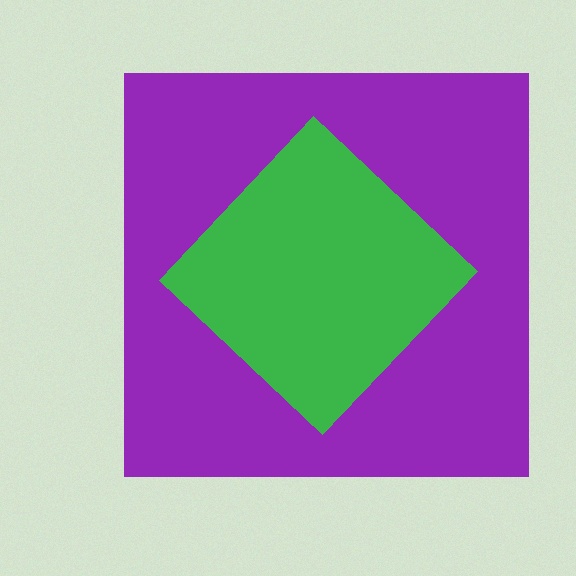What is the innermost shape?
The green diamond.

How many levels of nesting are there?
2.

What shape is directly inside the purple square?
The green diamond.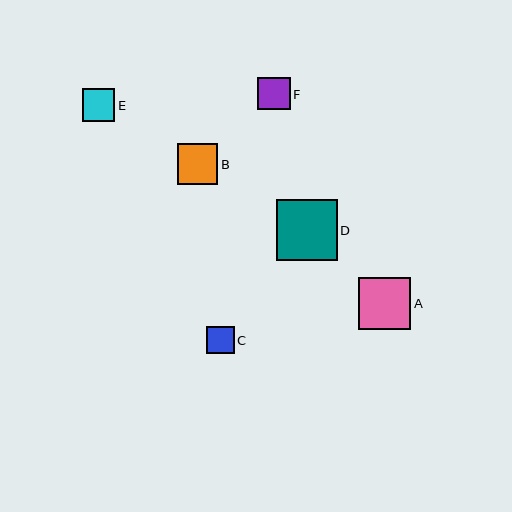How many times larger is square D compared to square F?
Square D is approximately 1.9 times the size of square F.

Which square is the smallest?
Square C is the smallest with a size of approximately 27 pixels.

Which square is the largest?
Square D is the largest with a size of approximately 61 pixels.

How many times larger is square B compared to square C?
Square B is approximately 1.5 times the size of square C.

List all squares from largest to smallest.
From largest to smallest: D, A, B, E, F, C.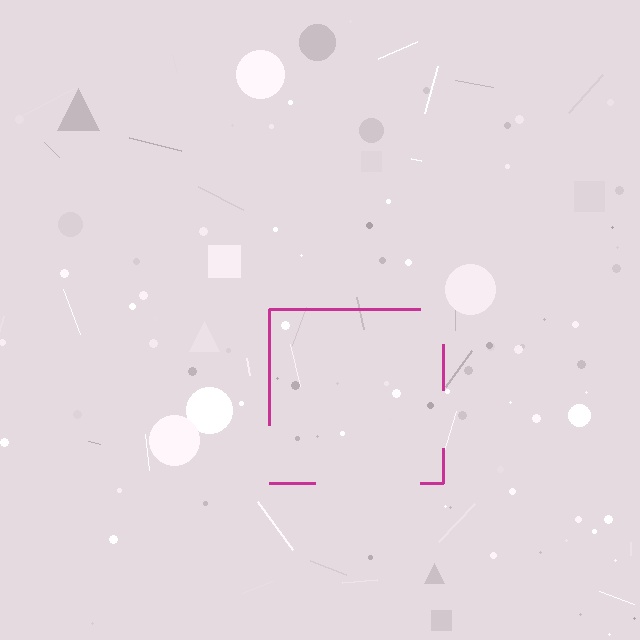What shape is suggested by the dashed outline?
The dashed outline suggests a square.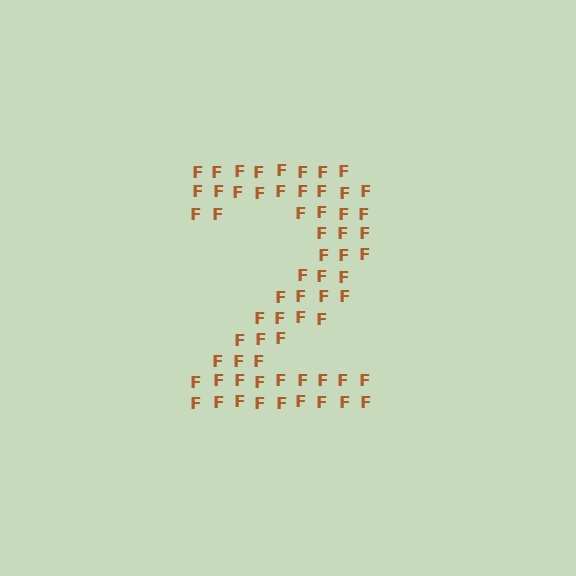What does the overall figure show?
The overall figure shows the digit 2.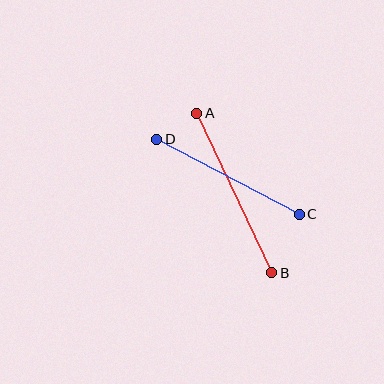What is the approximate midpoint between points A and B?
The midpoint is at approximately (234, 193) pixels.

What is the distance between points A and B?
The distance is approximately 176 pixels.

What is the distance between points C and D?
The distance is approximately 161 pixels.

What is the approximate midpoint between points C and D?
The midpoint is at approximately (228, 177) pixels.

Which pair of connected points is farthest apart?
Points A and B are farthest apart.